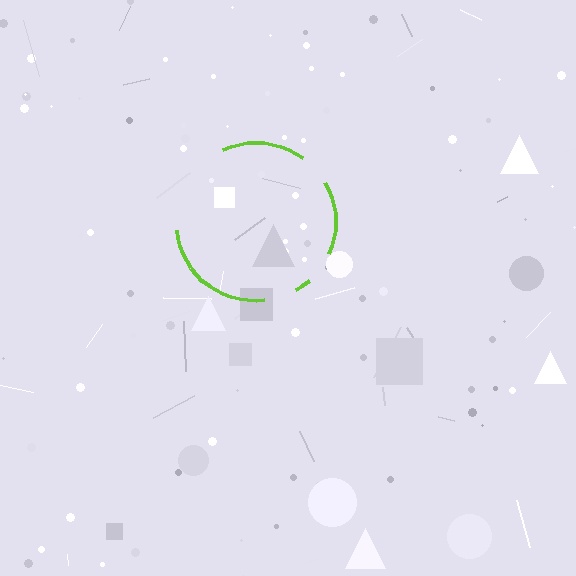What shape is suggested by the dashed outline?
The dashed outline suggests a circle.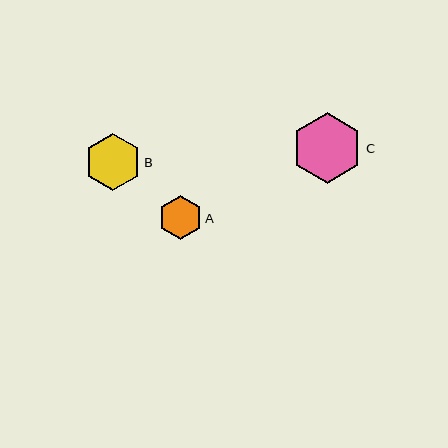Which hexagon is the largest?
Hexagon C is the largest with a size of approximately 71 pixels.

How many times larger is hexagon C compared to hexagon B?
Hexagon C is approximately 1.2 times the size of hexagon B.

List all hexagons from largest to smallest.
From largest to smallest: C, B, A.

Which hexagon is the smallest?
Hexagon A is the smallest with a size of approximately 44 pixels.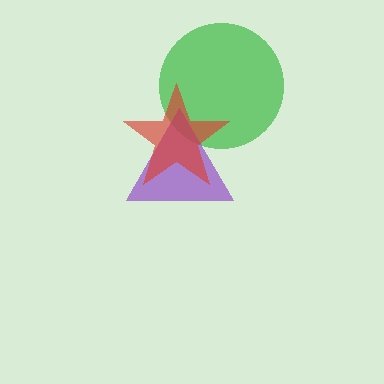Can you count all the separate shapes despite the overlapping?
Yes, there are 3 separate shapes.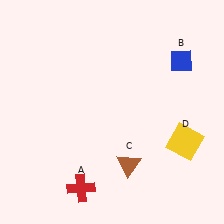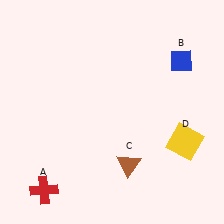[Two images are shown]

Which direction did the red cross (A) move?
The red cross (A) moved left.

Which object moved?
The red cross (A) moved left.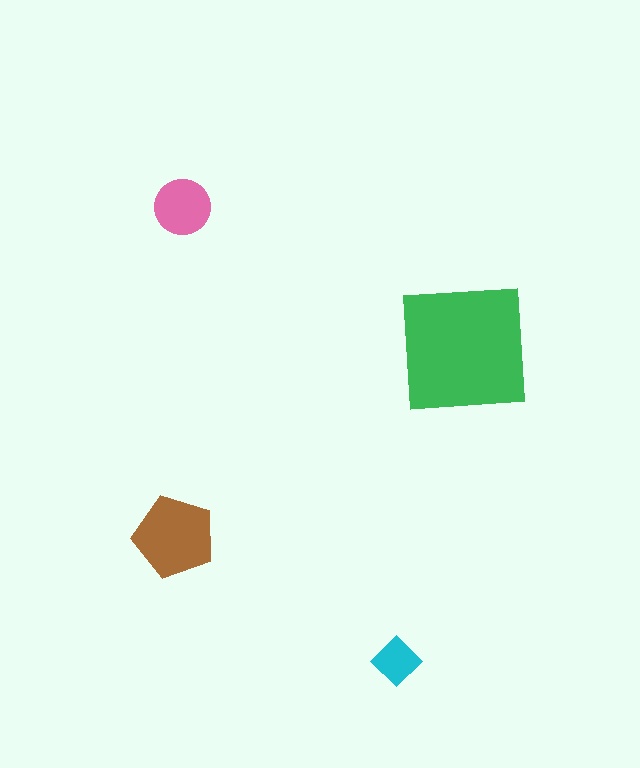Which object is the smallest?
The cyan diamond.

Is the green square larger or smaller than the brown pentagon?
Larger.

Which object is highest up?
The pink circle is topmost.